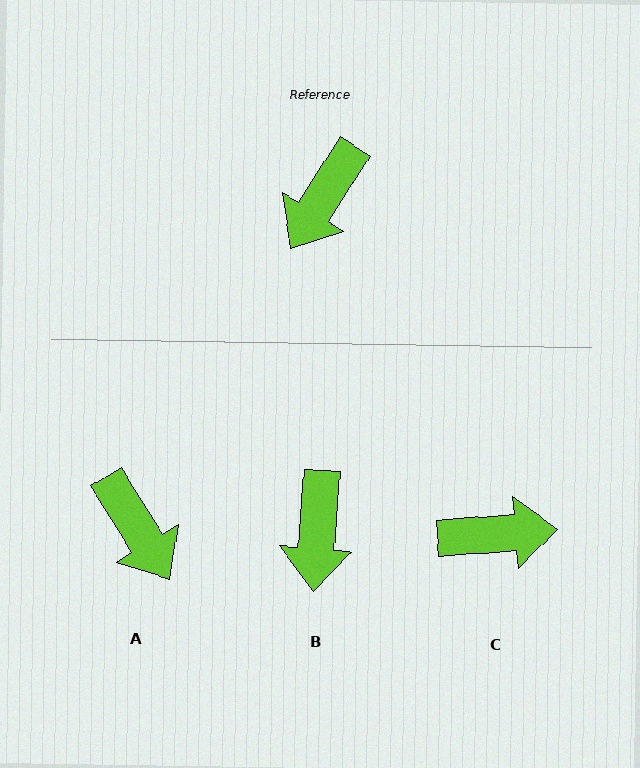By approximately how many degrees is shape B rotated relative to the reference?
Approximately 28 degrees counter-clockwise.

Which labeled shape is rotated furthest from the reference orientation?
C, about 127 degrees away.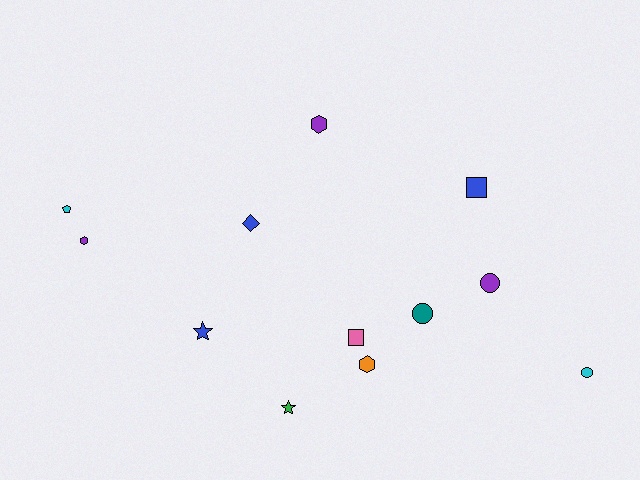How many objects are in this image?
There are 12 objects.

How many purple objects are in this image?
There are 3 purple objects.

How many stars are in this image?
There are 2 stars.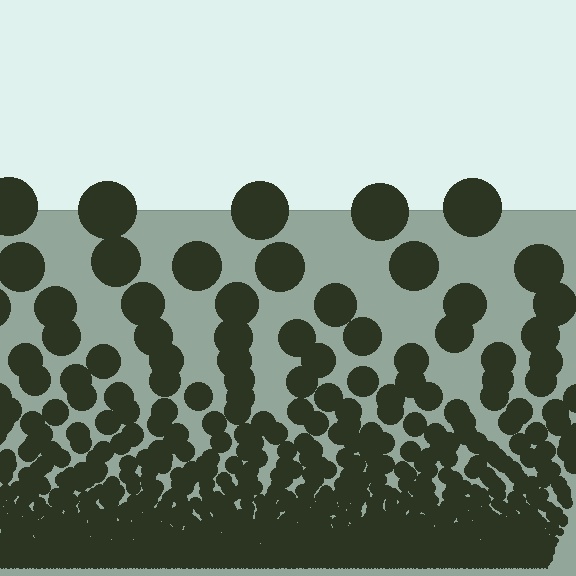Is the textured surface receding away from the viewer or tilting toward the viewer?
The surface appears to tilt toward the viewer. Texture elements get larger and sparser toward the top.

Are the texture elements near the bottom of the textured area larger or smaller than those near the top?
Smaller. The gradient is inverted — elements near the bottom are smaller and denser.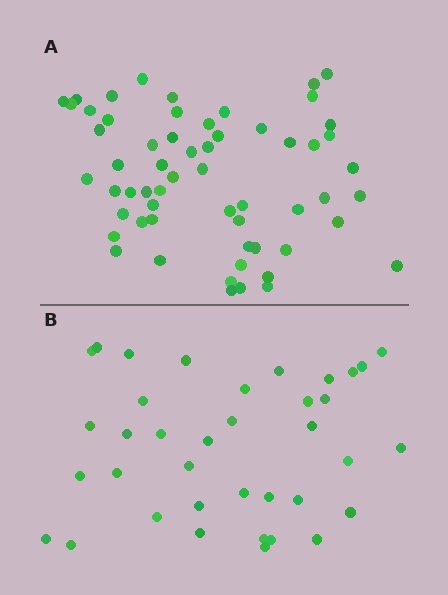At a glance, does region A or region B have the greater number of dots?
Region A (the top region) has more dots.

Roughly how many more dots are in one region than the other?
Region A has approximately 20 more dots than region B.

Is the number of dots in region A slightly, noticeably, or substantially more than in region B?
Region A has substantially more. The ratio is roughly 1.6 to 1.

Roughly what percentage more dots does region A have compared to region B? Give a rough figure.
About 60% more.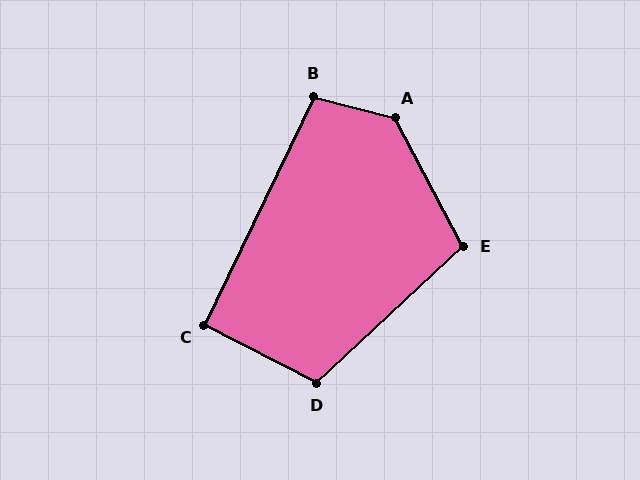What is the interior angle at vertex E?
Approximately 105 degrees (obtuse).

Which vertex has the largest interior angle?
A, at approximately 132 degrees.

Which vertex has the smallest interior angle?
C, at approximately 92 degrees.